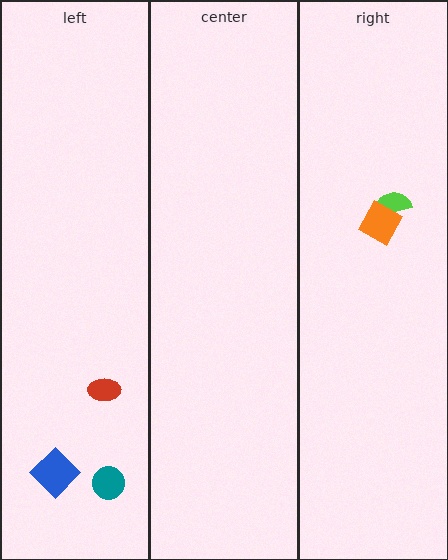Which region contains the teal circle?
The left region.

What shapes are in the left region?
The red ellipse, the blue diamond, the teal circle.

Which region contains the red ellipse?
The left region.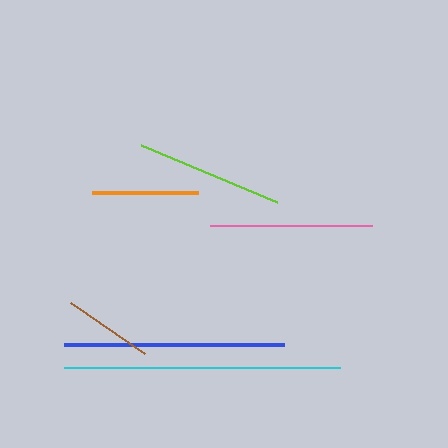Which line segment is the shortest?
The brown line is the shortest at approximately 90 pixels.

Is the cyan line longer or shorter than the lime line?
The cyan line is longer than the lime line.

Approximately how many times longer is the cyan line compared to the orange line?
The cyan line is approximately 2.6 times the length of the orange line.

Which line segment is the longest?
The cyan line is the longest at approximately 276 pixels.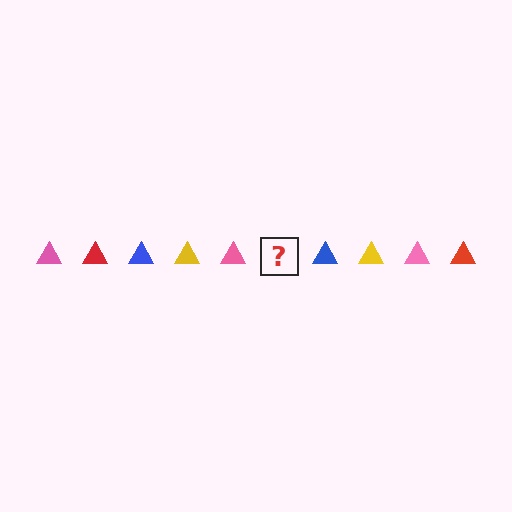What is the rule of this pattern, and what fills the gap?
The rule is that the pattern cycles through pink, red, blue, yellow triangles. The gap should be filled with a red triangle.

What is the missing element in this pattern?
The missing element is a red triangle.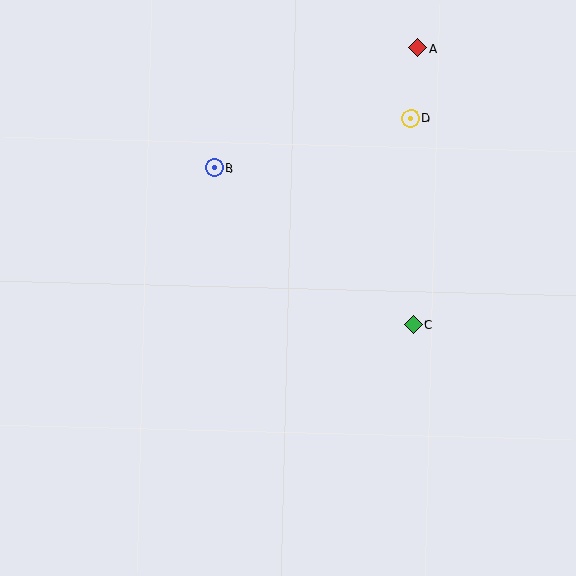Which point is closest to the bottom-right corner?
Point C is closest to the bottom-right corner.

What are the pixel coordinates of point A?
Point A is at (418, 48).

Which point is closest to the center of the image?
Point C at (413, 324) is closest to the center.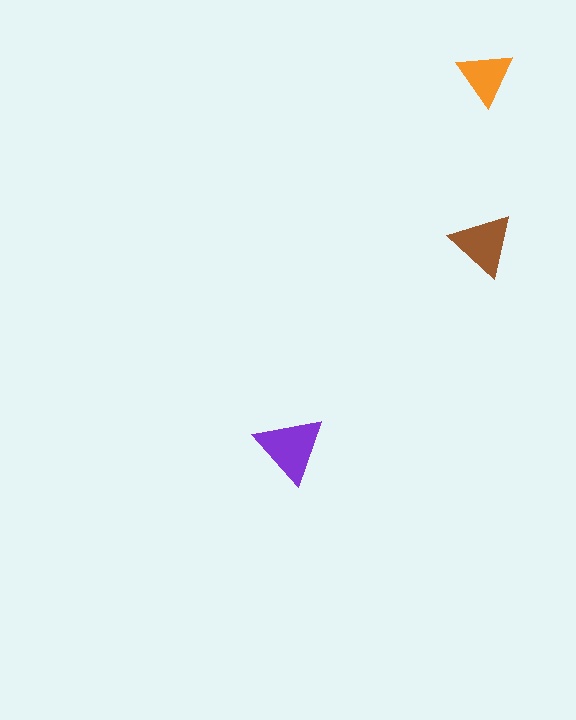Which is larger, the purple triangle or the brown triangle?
The purple one.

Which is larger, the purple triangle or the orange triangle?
The purple one.